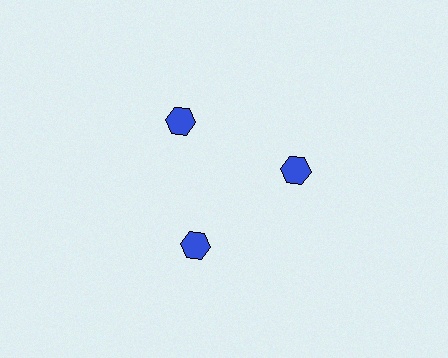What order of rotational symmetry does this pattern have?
This pattern has 3-fold rotational symmetry.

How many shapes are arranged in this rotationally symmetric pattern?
There are 3 shapes, arranged in 3 groups of 1.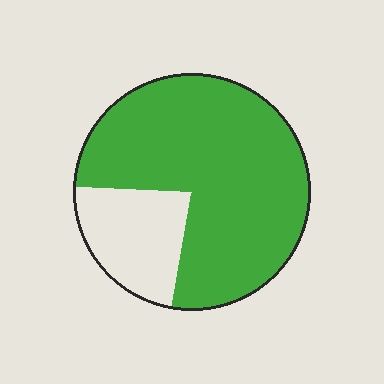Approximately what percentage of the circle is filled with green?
Approximately 75%.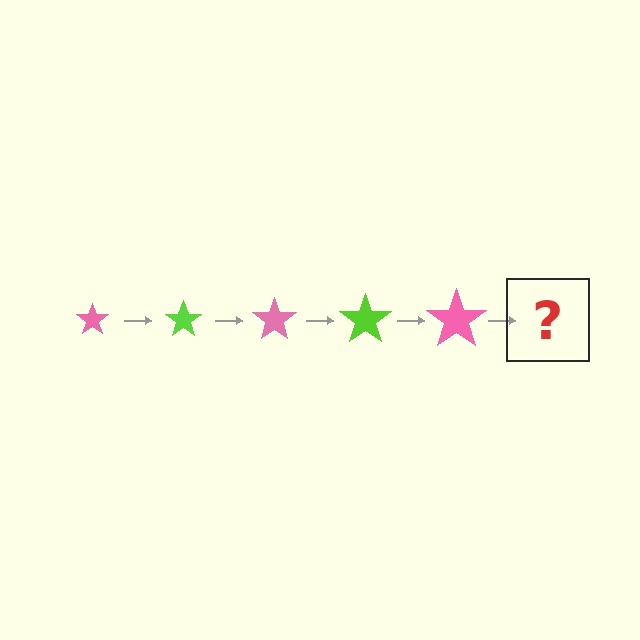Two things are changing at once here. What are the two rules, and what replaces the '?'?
The two rules are that the star grows larger each step and the color cycles through pink and lime. The '?' should be a lime star, larger than the previous one.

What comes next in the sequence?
The next element should be a lime star, larger than the previous one.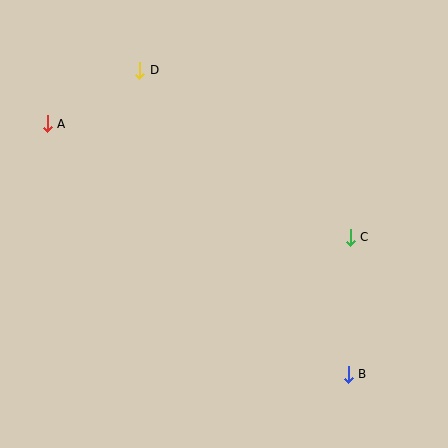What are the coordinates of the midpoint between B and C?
The midpoint between B and C is at (349, 306).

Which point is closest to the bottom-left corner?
Point A is closest to the bottom-left corner.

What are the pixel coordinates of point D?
Point D is at (140, 70).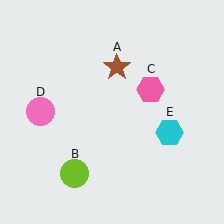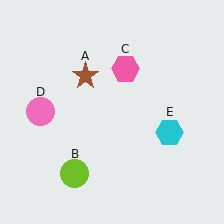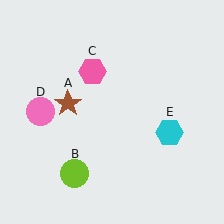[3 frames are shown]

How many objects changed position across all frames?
2 objects changed position: brown star (object A), pink hexagon (object C).